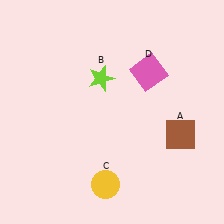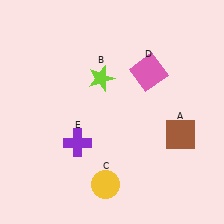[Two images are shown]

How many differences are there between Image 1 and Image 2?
There is 1 difference between the two images.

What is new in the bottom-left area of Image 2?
A purple cross (E) was added in the bottom-left area of Image 2.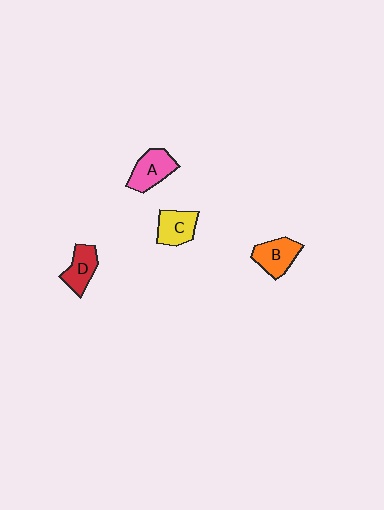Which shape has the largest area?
Shape A (pink).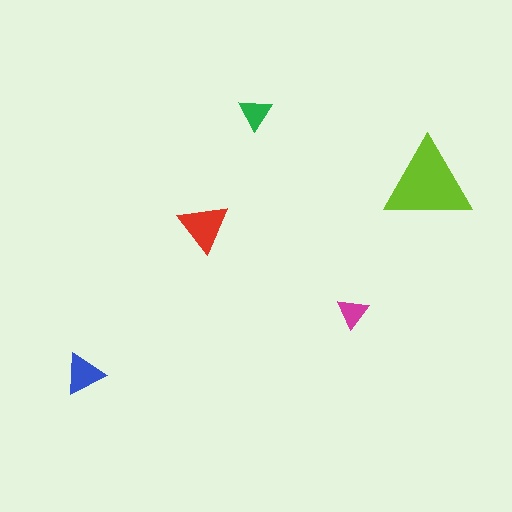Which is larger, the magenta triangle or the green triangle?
The green one.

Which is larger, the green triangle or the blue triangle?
The blue one.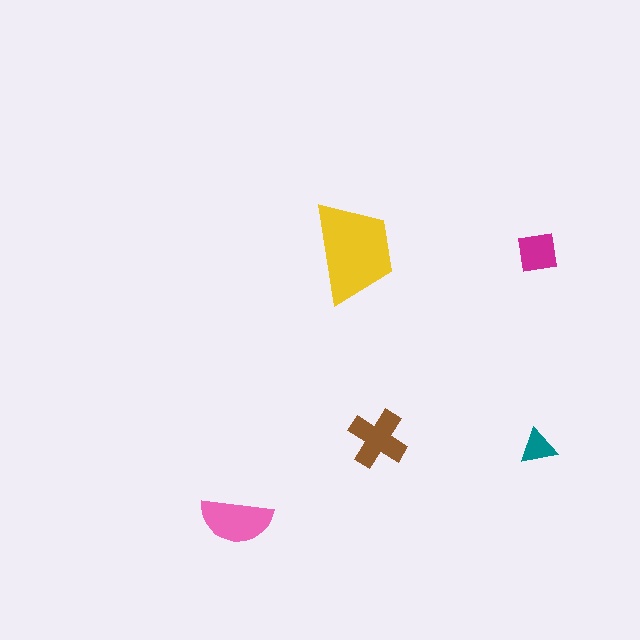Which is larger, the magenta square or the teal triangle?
The magenta square.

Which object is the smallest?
The teal triangle.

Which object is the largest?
The yellow trapezoid.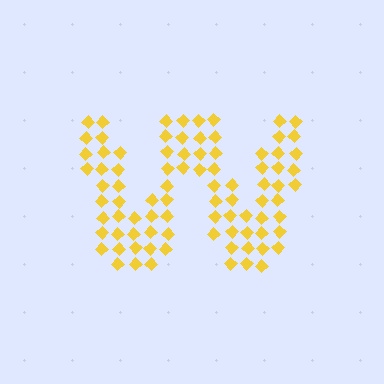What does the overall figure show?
The overall figure shows the letter W.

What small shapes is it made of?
It is made of small diamonds.